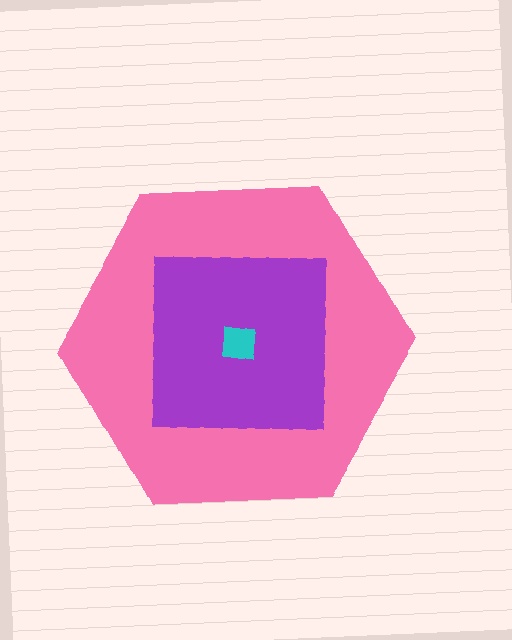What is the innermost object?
The cyan square.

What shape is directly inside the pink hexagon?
The purple square.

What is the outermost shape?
The pink hexagon.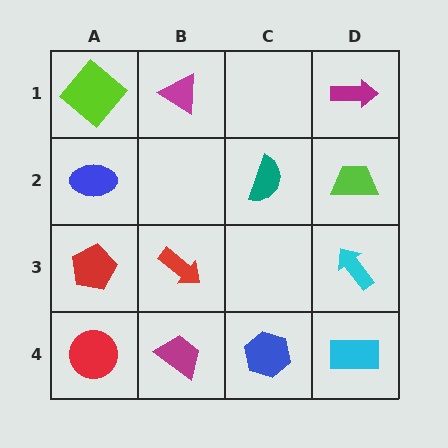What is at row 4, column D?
A cyan rectangle.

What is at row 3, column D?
A cyan arrow.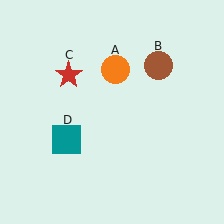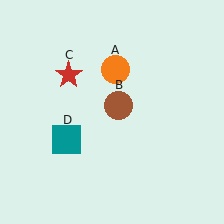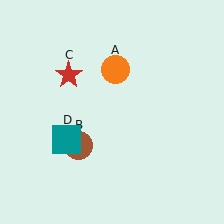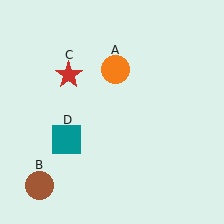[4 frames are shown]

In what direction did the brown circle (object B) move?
The brown circle (object B) moved down and to the left.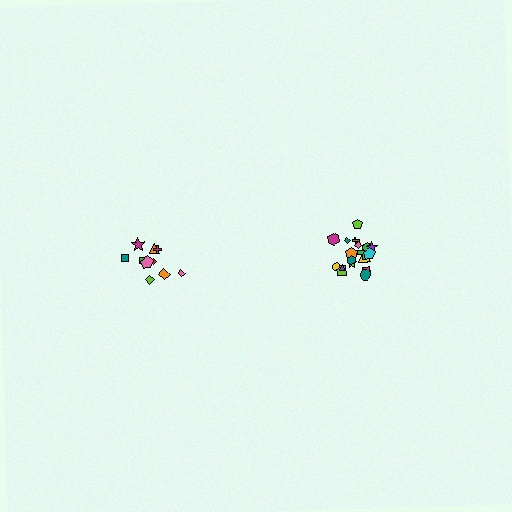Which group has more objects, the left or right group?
The right group.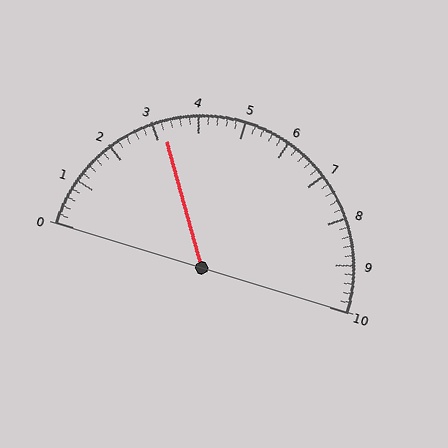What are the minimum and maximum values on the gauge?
The gauge ranges from 0 to 10.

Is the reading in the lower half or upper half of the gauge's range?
The reading is in the lower half of the range (0 to 10).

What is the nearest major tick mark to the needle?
The nearest major tick mark is 3.